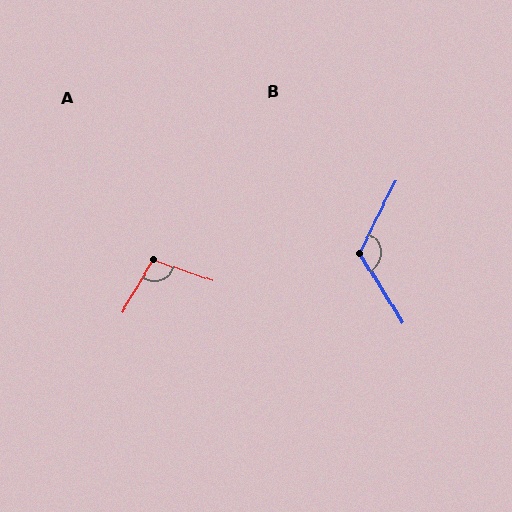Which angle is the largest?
B, at approximately 121 degrees.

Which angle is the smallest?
A, at approximately 101 degrees.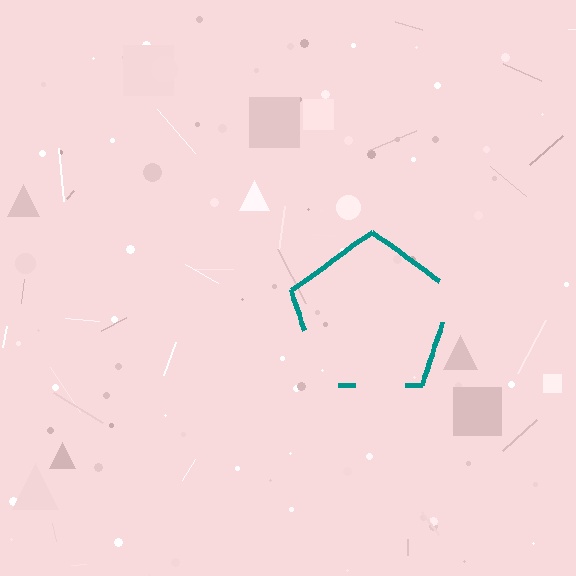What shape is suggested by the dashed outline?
The dashed outline suggests a pentagon.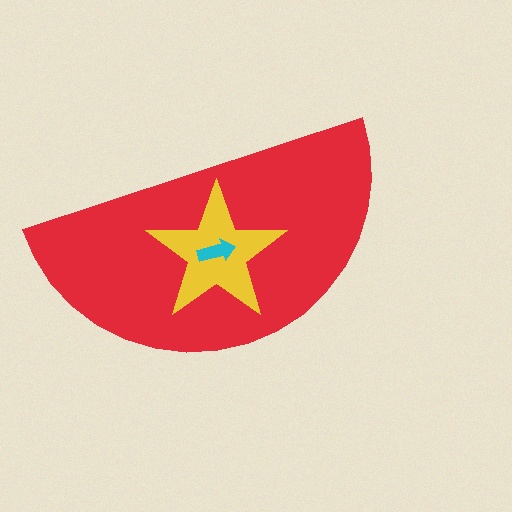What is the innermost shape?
The cyan arrow.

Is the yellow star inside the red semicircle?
Yes.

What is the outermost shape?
The red semicircle.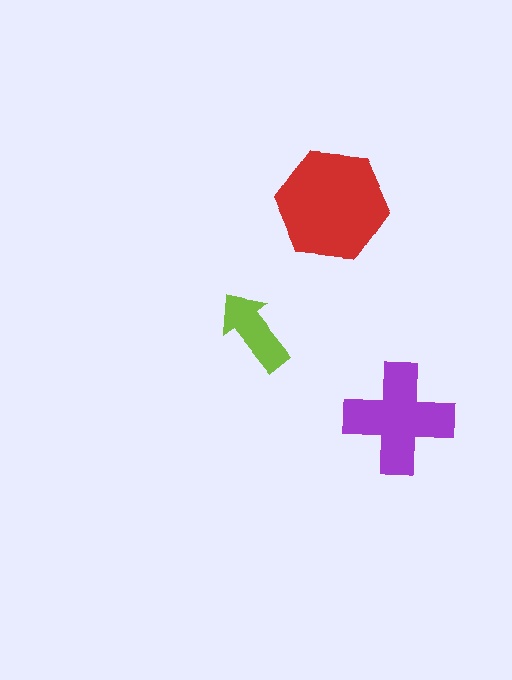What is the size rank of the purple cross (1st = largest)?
2nd.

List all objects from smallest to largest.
The lime arrow, the purple cross, the red hexagon.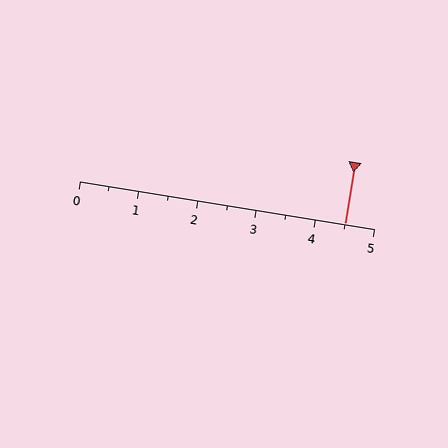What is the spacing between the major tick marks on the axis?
The major ticks are spaced 1 apart.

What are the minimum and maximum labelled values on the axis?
The axis runs from 0 to 5.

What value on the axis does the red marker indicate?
The marker indicates approximately 4.5.